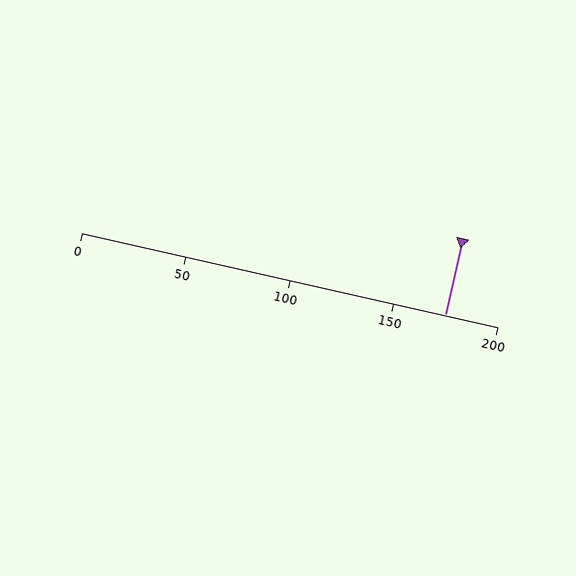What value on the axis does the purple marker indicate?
The marker indicates approximately 175.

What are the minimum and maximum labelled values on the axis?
The axis runs from 0 to 200.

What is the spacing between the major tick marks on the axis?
The major ticks are spaced 50 apart.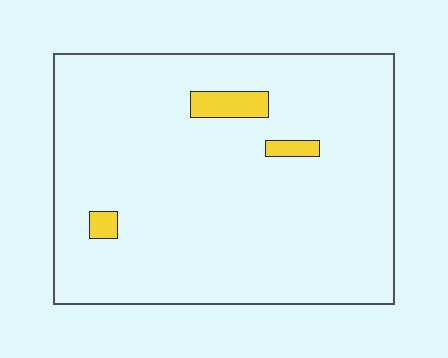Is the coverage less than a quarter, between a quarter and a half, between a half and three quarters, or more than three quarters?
Less than a quarter.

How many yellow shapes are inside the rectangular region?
3.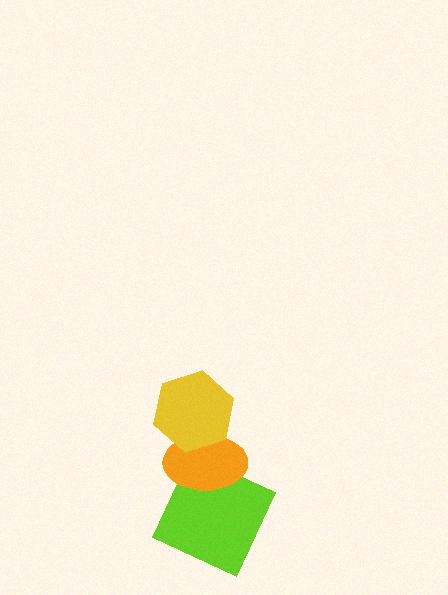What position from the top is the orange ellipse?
The orange ellipse is 2nd from the top.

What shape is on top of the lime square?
The orange ellipse is on top of the lime square.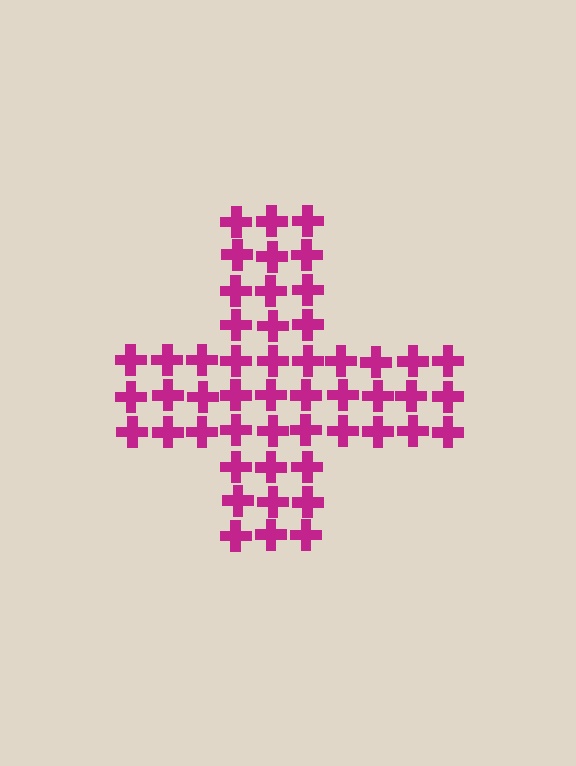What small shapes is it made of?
It is made of small crosses.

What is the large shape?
The large shape is a cross.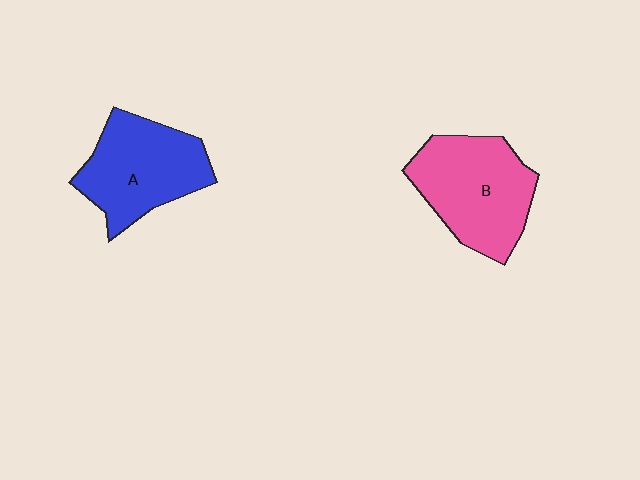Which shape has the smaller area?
Shape A (blue).